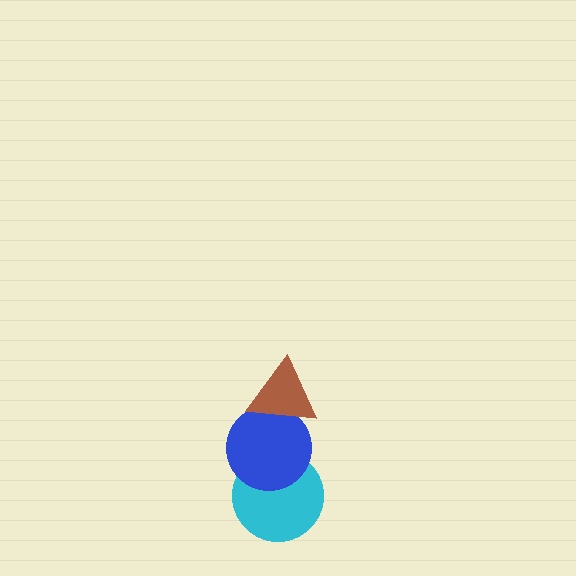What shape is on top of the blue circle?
The brown triangle is on top of the blue circle.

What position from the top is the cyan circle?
The cyan circle is 3rd from the top.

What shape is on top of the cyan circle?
The blue circle is on top of the cyan circle.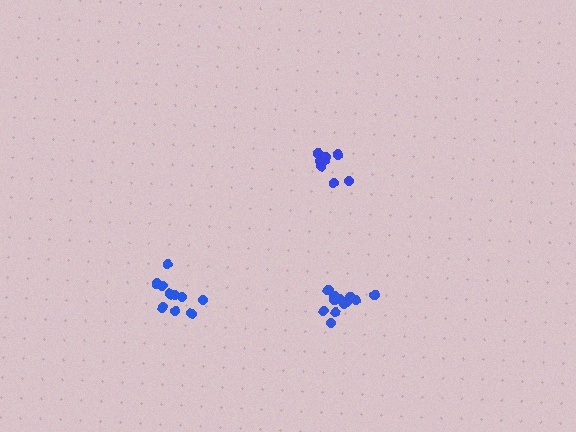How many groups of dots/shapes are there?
There are 3 groups.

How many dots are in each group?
Group 1: 10 dots, Group 2: 12 dots, Group 3: 8 dots (30 total).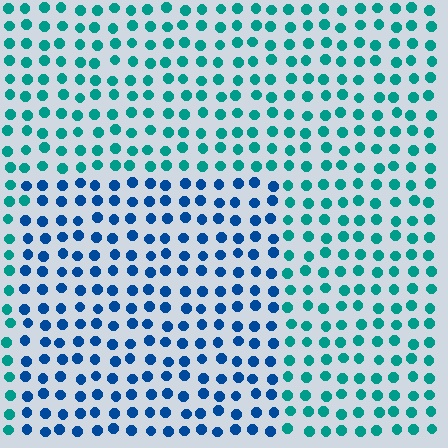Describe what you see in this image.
The image is filled with small teal elements in a uniform arrangement. A rectangle-shaped region is visible where the elements are tinted to a slightly different hue, forming a subtle color boundary.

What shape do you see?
I see a rectangle.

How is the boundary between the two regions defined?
The boundary is defined purely by a slight shift in hue (about 39 degrees). Spacing, size, and orientation are identical on both sides.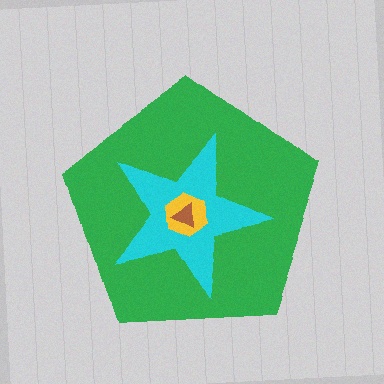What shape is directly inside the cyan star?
The yellow hexagon.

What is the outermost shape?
The green pentagon.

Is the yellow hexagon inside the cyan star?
Yes.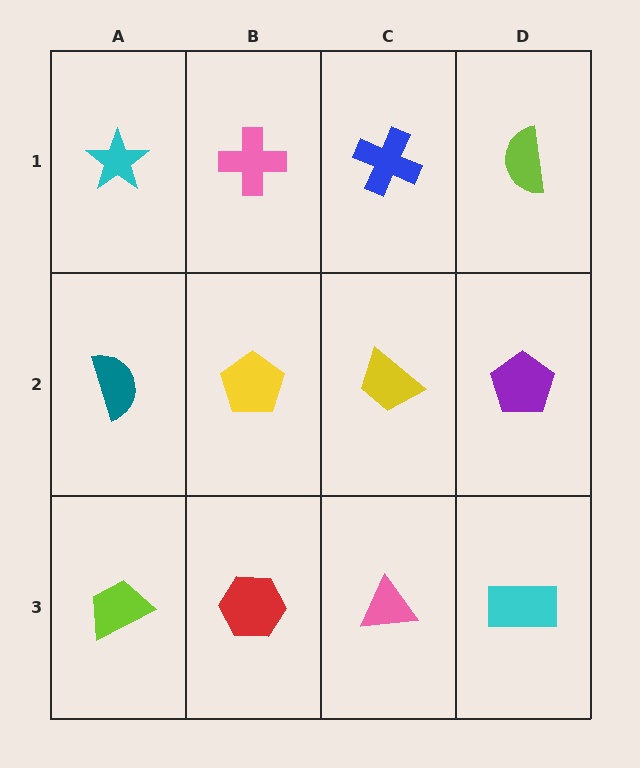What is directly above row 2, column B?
A pink cross.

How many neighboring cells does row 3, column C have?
3.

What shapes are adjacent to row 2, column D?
A lime semicircle (row 1, column D), a cyan rectangle (row 3, column D), a yellow trapezoid (row 2, column C).